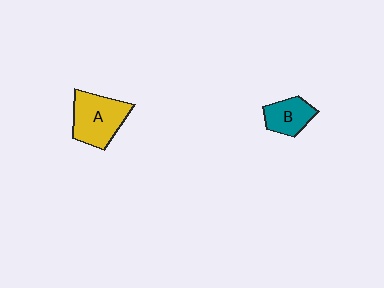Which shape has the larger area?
Shape A (yellow).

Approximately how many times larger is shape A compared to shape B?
Approximately 1.6 times.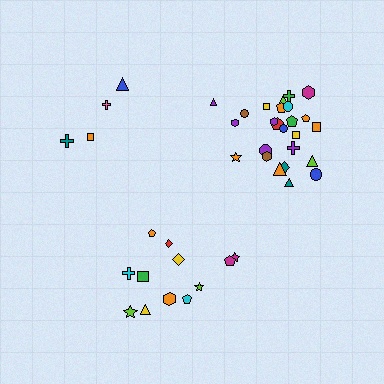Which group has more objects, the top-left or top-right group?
The top-right group.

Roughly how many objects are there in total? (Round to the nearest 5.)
Roughly 40 objects in total.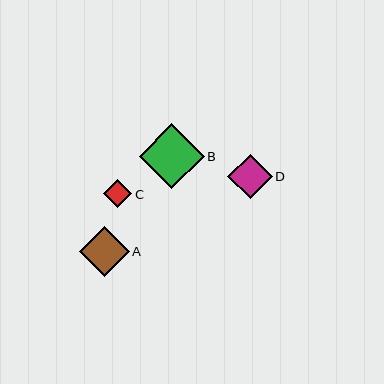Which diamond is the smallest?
Diamond C is the smallest with a size of approximately 28 pixels.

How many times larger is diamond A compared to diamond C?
Diamond A is approximately 1.8 times the size of diamond C.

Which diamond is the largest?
Diamond B is the largest with a size of approximately 65 pixels.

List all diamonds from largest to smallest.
From largest to smallest: B, A, D, C.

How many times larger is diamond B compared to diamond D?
Diamond B is approximately 1.5 times the size of diamond D.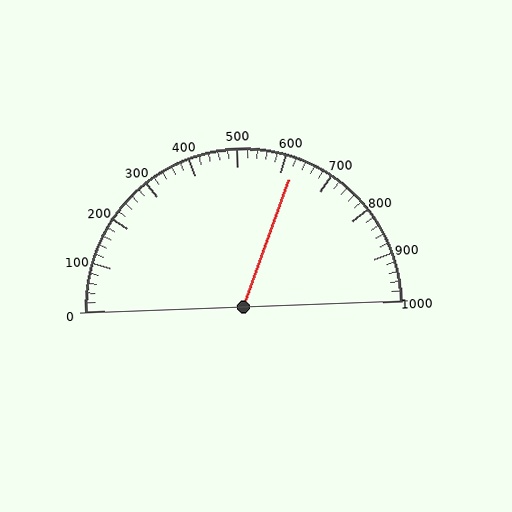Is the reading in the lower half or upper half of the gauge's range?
The reading is in the upper half of the range (0 to 1000).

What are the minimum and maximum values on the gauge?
The gauge ranges from 0 to 1000.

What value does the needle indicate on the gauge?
The needle indicates approximately 620.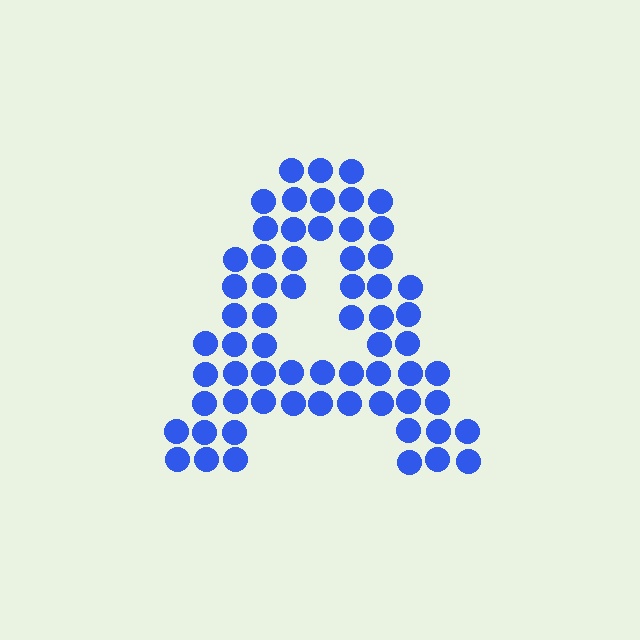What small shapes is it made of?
It is made of small circles.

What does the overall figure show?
The overall figure shows the letter A.